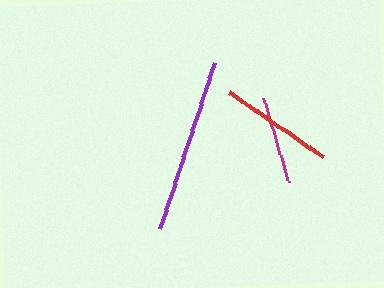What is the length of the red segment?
The red segment is approximately 113 pixels long.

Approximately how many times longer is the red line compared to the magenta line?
The red line is approximately 1.3 times the length of the magenta line.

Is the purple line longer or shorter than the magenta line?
The purple line is longer than the magenta line.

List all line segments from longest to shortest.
From longest to shortest: purple, red, magenta.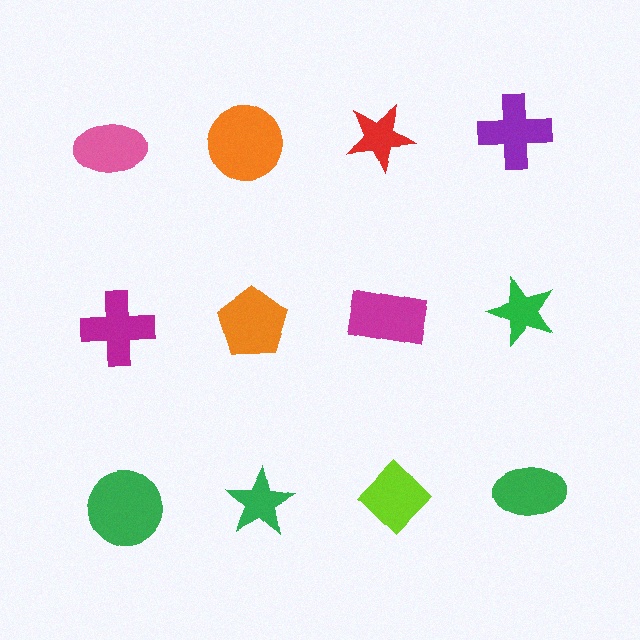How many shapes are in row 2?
4 shapes.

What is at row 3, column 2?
A green star.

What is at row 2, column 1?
A magenta cross.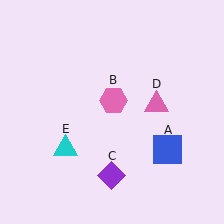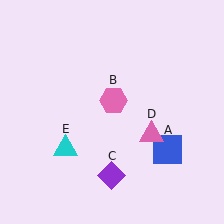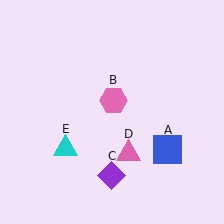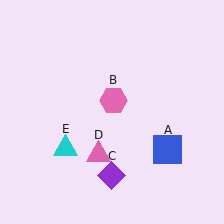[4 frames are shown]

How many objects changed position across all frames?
1 object changed position: pink triangle (object D).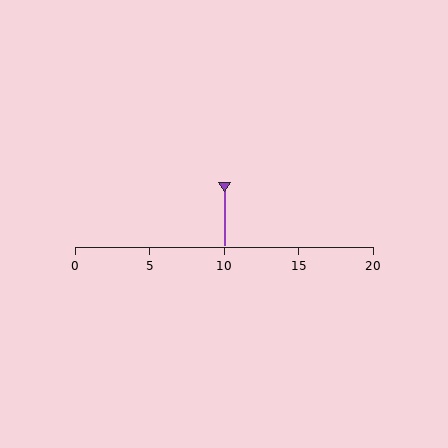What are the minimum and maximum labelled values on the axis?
The axis runs from 0 to 20.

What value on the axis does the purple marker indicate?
The marker indicates approximately 10.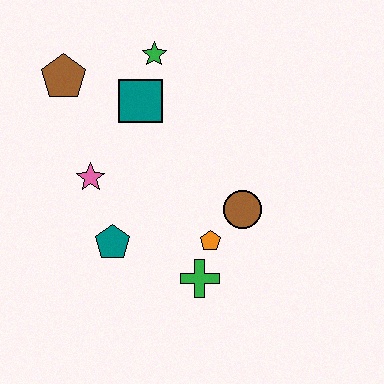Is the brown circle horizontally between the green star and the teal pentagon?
No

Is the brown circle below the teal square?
Yes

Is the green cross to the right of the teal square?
Yes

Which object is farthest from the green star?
The green cross is farthest from the green star.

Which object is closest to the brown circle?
The orange pentagon is closest to the brown circle.